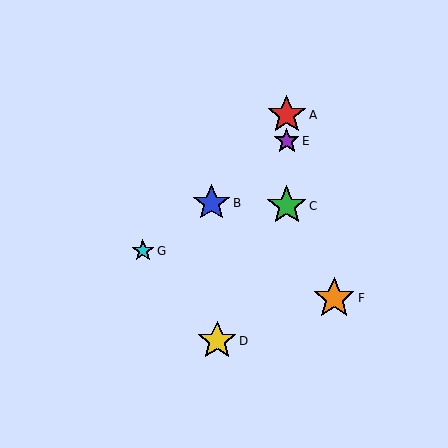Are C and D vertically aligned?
No, C is at x≈287 and D is at x≈217.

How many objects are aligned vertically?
3 objects (A, C, E) are aligned vertically.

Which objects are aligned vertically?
Objects A, C, E are aligned vertically.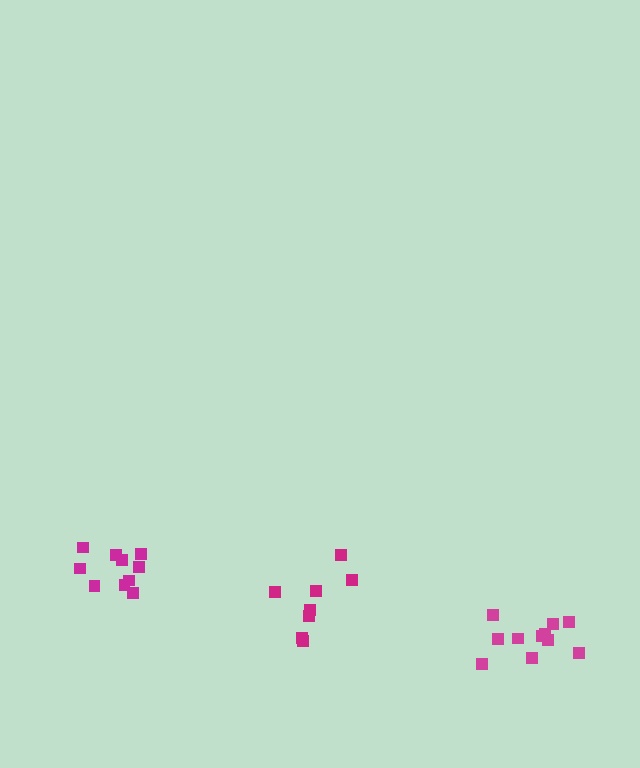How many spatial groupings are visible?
There are 3 spatial groupings.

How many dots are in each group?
Group 1: 8 dots, Group 2: 11 dots, Group 3: 10 dots (29 total).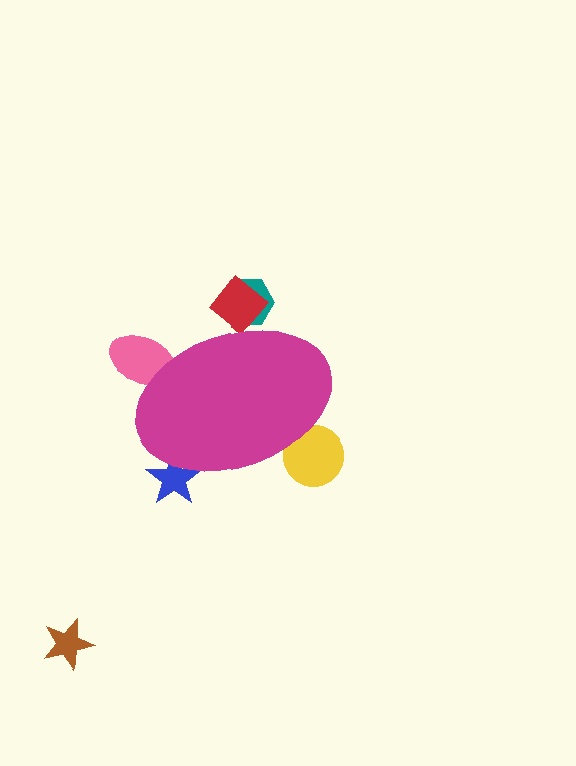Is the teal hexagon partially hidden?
Yes, the teal hexagon is partially hidden behind the magenta ellipse.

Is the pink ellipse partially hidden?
Yes, the pink ellipse is partially hidden behind the magenta ellipse.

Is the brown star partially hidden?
No, the brown star is fully visible.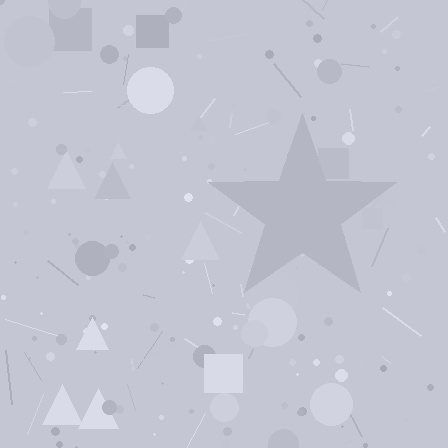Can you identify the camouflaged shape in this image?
The camouflaged shape is a star.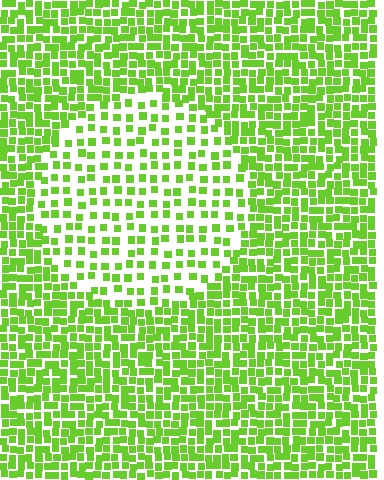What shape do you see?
I see a circle.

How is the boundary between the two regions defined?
The boundary is defined by a change in element density (approximately 2.1x ratio). All elements are the same color, size, and shape.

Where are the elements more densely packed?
The elements are more densely packed outside the circle boundary.